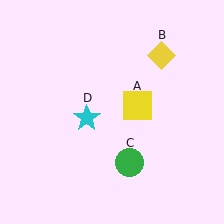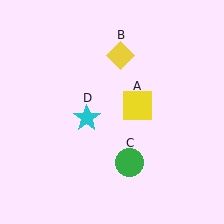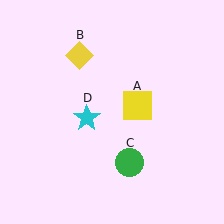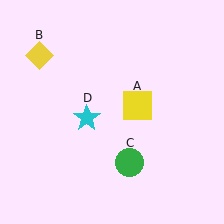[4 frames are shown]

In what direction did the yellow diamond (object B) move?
The yellow diamond (object B) moved left.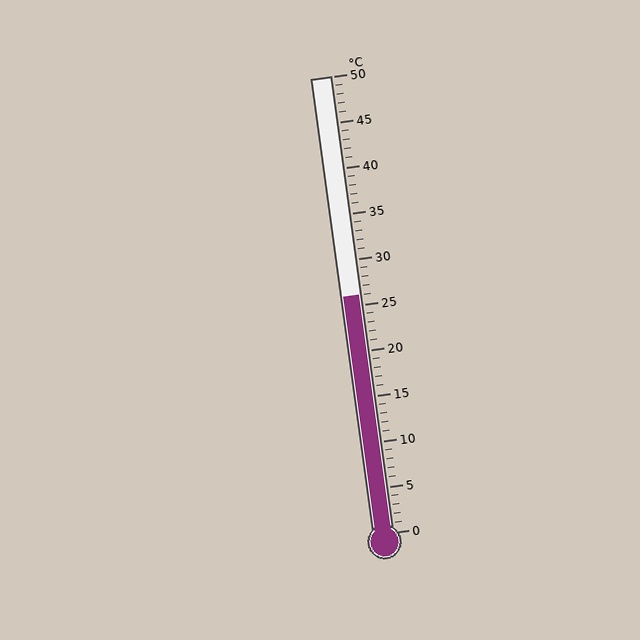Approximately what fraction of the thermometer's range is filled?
The thermometer is filled to approximately 50% of its range.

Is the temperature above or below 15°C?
The temperature is above 15°C.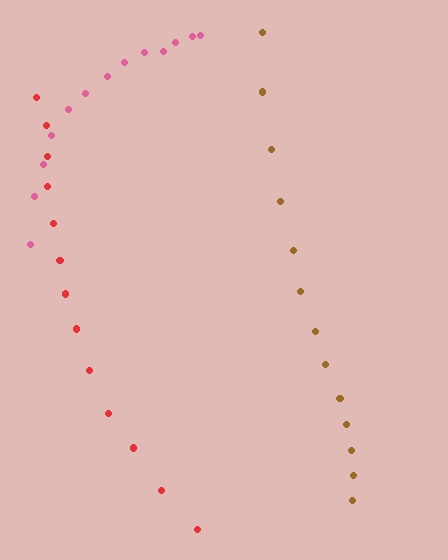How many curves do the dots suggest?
There are 3 distinct paths.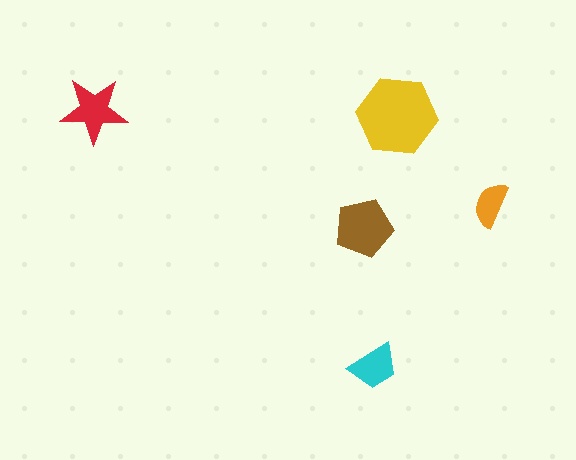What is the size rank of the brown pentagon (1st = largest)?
2nd.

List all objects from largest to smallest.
The yellow hexagon, the brown pentagon, the red star, the cyan trapezoid, the orange semicircle.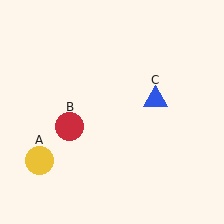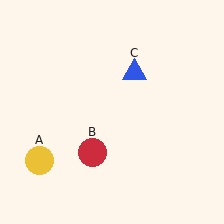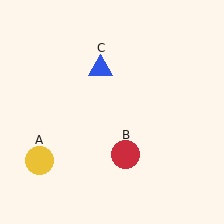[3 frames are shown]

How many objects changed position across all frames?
2 objects changed position: red circle (object B), blue triangle (object C).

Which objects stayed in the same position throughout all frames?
Yellow circle (object A) remained stationary.